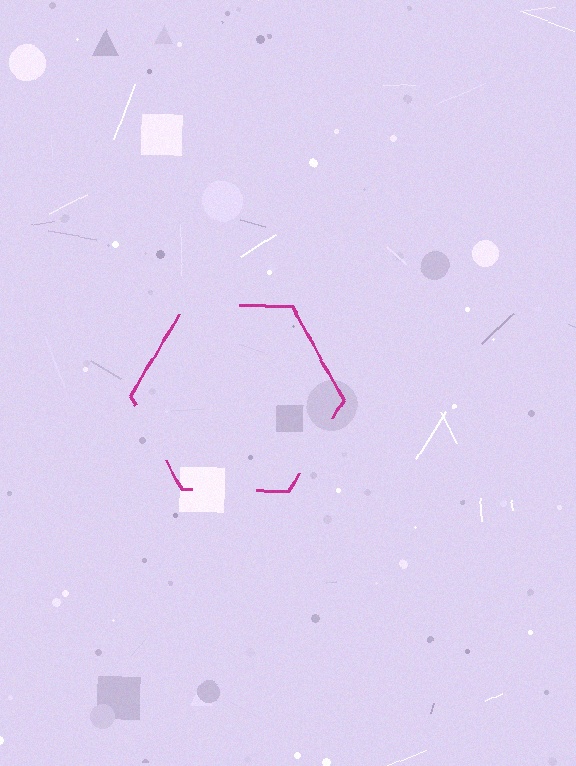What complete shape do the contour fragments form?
The contour fragments form a hexagon.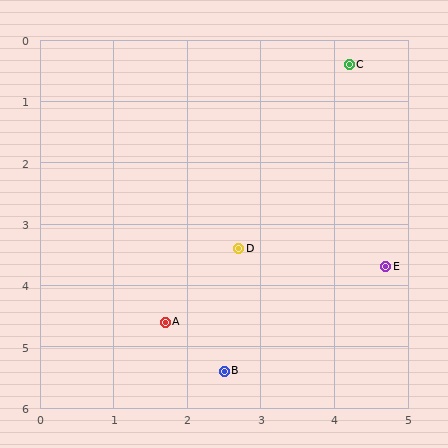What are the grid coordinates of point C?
Point C is at approximately (4.2, 0.4).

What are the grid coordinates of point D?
Point D is at approximately (2.7, 3.4).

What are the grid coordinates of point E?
Point E is at approximately (4.7, 3.7).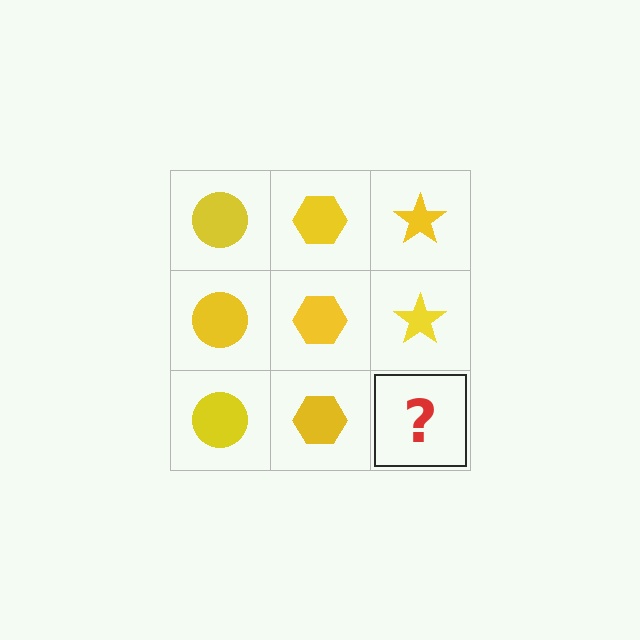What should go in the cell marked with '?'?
The missing cell should contain a yellow star.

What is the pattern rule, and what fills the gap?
The rule is that each column has a consistent shape. The gap should be filled with a yellow star.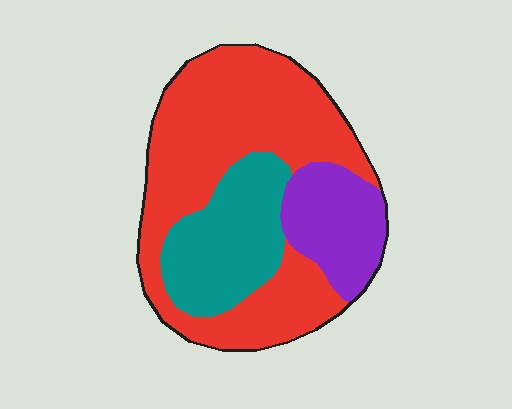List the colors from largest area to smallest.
From largest to smallest: red, teal, purple.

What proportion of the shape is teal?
Teal covers 24% of the shape.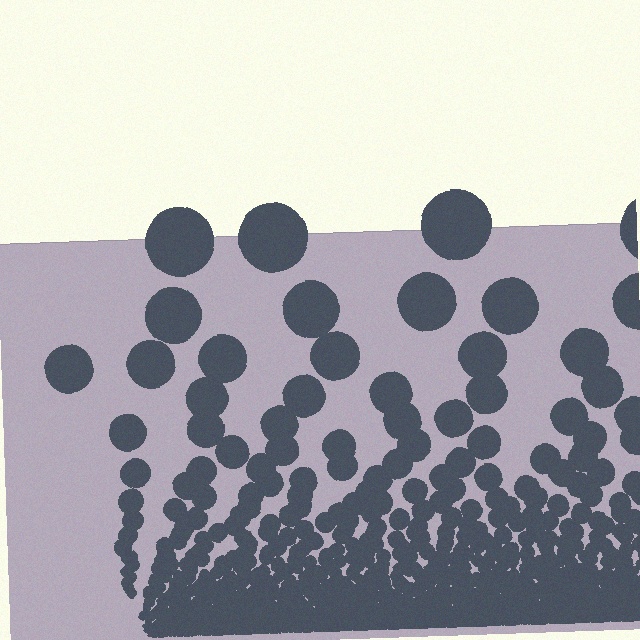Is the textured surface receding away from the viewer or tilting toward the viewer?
The surface appears to tilt toward the viewer. Texture elements get larger and sparser toward the top.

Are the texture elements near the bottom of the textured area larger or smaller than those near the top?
Smaller. The gradient is inverted — elements near the bottom are smaller and denser.